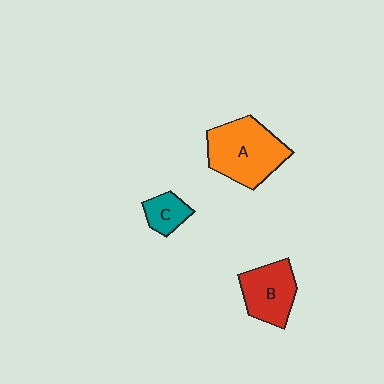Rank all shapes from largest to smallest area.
From largest to smallest: A (orange), B (red), C (teal).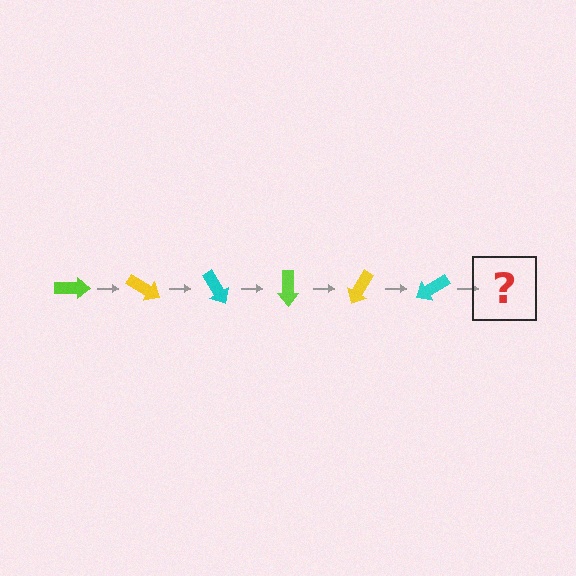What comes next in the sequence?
The next element should be a lime arrow, rotated 180 degrees from the start.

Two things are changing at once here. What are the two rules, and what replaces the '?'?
The two rules are that it rotates 30 degrees each step and the color cycles through lime, yellow, and cyan. The '?' should be a lime arrow, rotated 180 degrees from the start.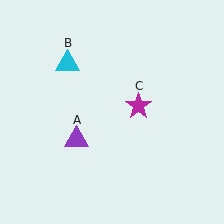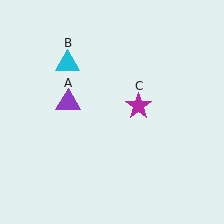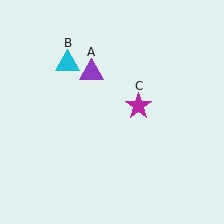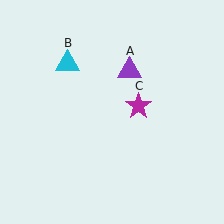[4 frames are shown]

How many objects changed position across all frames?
1 object changed position: purple triangle (object A).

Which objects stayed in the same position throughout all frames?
Cyan triangle (object B) and magenta star (object C) remained stationary.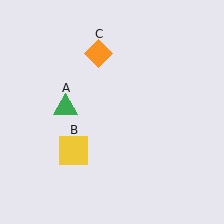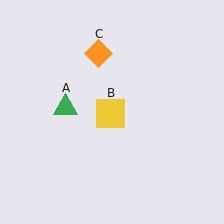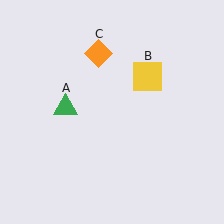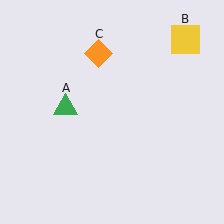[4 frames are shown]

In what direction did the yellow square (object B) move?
The yellow square (object B) moved up and to the right.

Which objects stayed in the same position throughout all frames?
Green triangle (object A) and orange diamond (object C) remained stationary.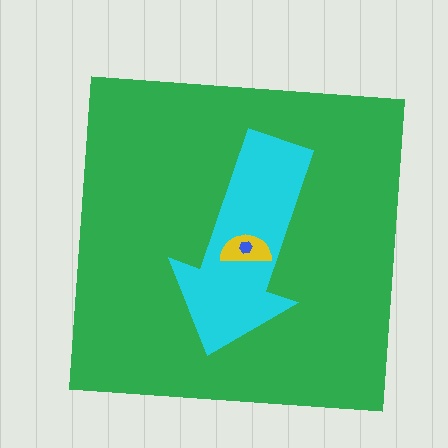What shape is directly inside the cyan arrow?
The yellow semicircle.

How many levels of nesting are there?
4.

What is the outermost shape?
The green square.